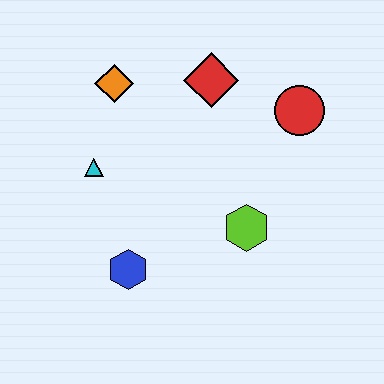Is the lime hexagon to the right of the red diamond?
Yes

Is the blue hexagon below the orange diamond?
Yes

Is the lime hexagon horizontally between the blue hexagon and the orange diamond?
No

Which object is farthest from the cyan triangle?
The red circle is farthest from the cyan triangle.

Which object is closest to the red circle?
The red diamond is closest to the red circle.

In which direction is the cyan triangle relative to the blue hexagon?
The cyan triangle is above the blue hexagon.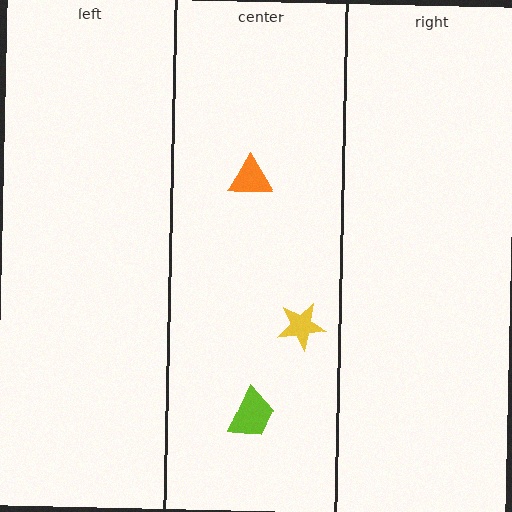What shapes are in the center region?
The lime trapezoid, the orange triangle, the yellow star.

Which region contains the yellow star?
The center region.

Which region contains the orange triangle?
The center region.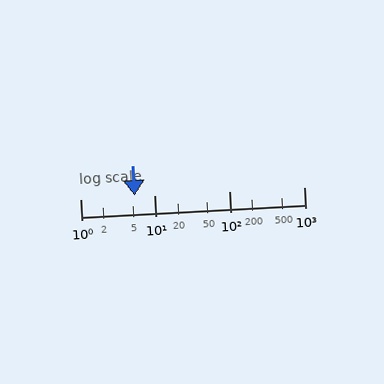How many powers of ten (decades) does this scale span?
The scale spans 3 decades, from 1 to 1000.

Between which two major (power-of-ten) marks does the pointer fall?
The pointer is between 1 and 10.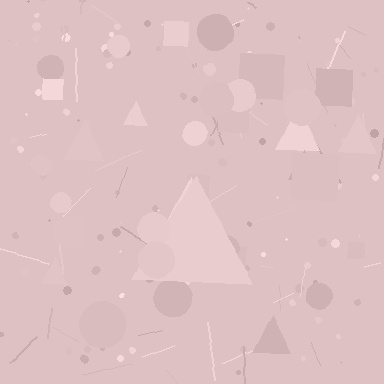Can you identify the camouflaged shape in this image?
The camouflaged shape is a triangle.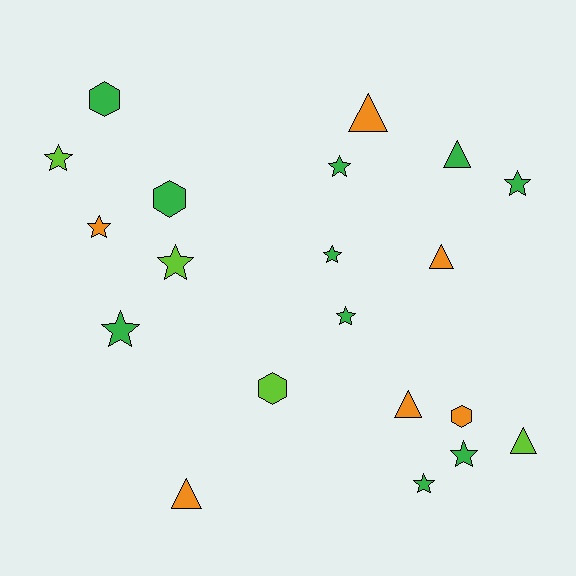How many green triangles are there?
There is 1 green triangle.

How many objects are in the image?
There are 20 objects.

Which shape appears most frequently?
Star, with 10 objects.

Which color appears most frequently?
Green, with 10 objects.